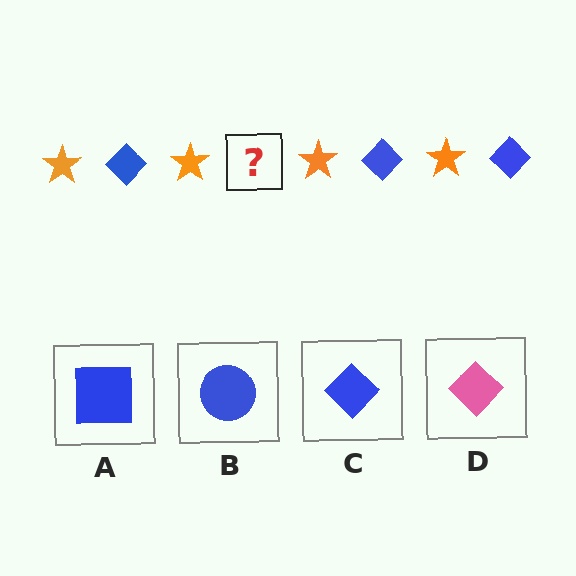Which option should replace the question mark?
Option C.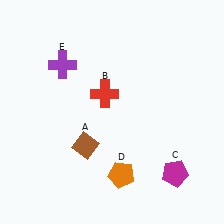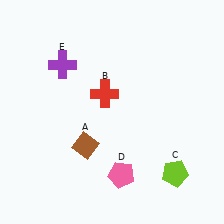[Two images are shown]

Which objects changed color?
C changed from magenta to lime. D changed from orange to pink.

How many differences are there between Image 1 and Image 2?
There are 2 differences between the two images.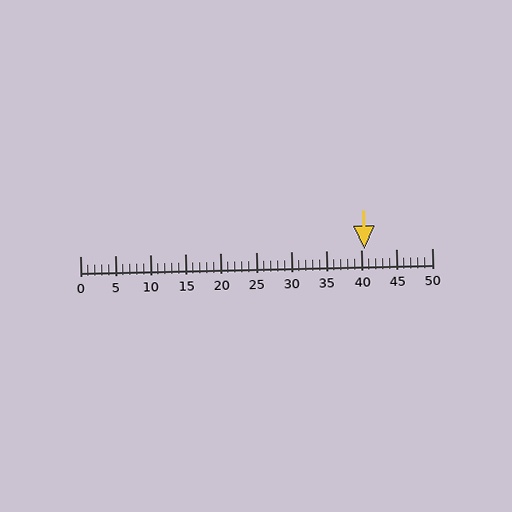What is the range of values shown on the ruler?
The ruler shows values from 0 to 50.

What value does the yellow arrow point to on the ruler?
The yellow arrow points to approximately 40.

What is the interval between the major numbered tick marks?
The major tick marks are spaced 5 units apart.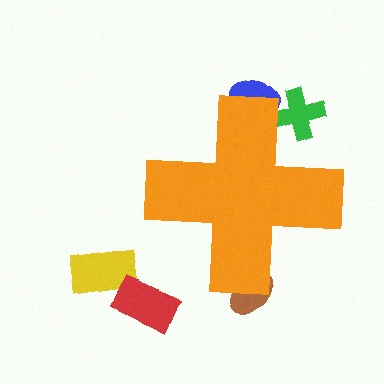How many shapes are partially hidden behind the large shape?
3 shapes are partially hidden.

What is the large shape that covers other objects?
An orange cross.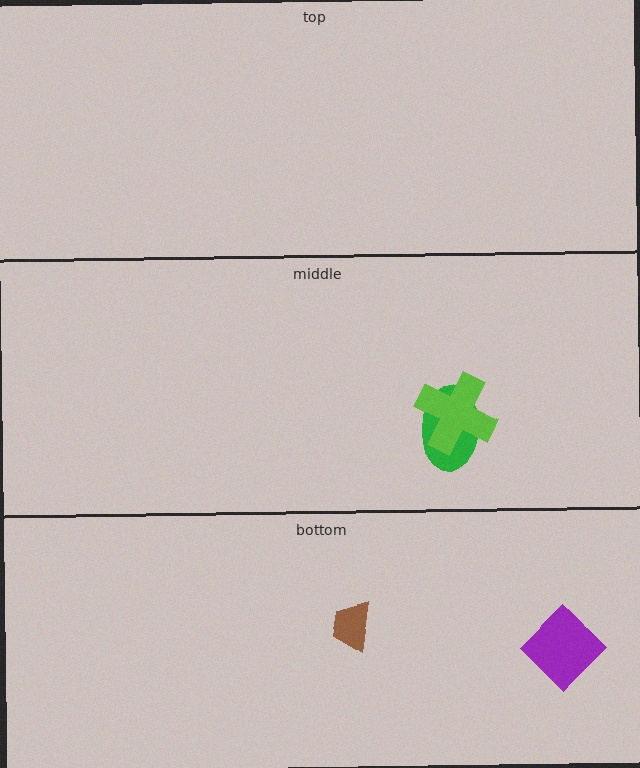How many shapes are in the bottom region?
2.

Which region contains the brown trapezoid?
The bottom region.